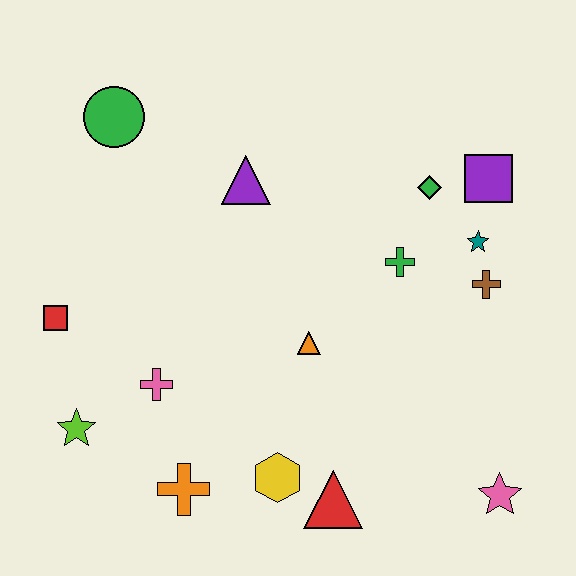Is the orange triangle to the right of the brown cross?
No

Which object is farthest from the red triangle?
The green circle is farthest from the red triangle.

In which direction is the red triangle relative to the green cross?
The red triangle is below the green cross.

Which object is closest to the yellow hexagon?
The red triangle is closest to the yellow hexagon.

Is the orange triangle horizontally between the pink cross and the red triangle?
Yes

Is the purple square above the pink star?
Yes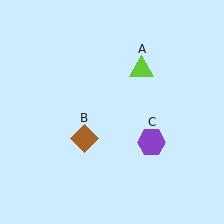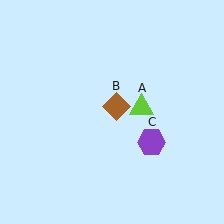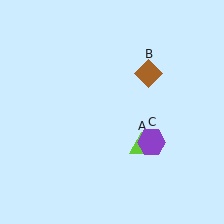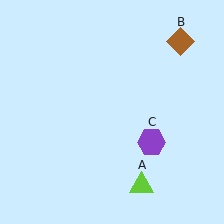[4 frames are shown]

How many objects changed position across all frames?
2 objects changed position: lime triangle (object A), brown diamond (object B).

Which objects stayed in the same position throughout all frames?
Purple hexagon (object C) remained stationary.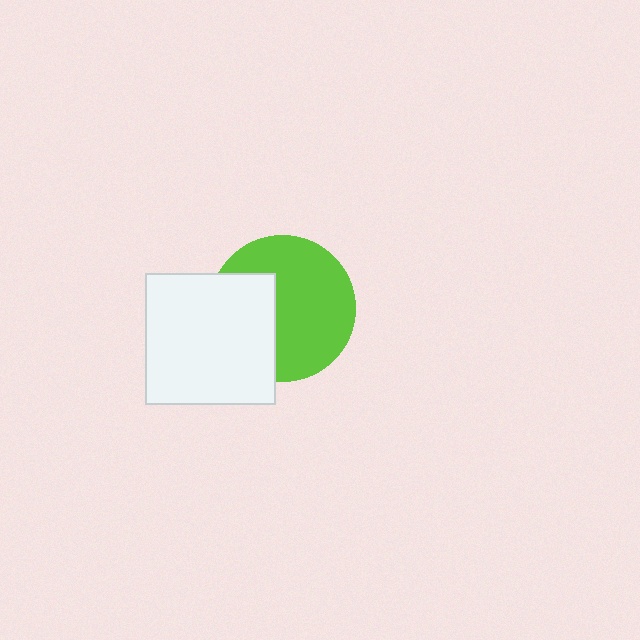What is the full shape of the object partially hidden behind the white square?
The partially hidden object is a lime circle.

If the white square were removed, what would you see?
You would see the complete lime circle.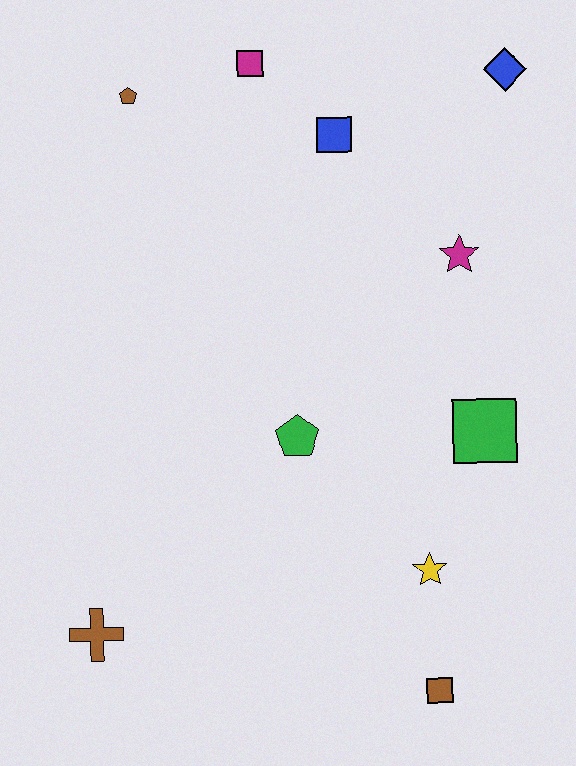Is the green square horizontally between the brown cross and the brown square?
No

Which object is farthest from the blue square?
The brown square is farthest from the blue square.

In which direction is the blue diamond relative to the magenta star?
The blue diamond is above the magenta star.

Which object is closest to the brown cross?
The green pentagon is closest to the brown cross.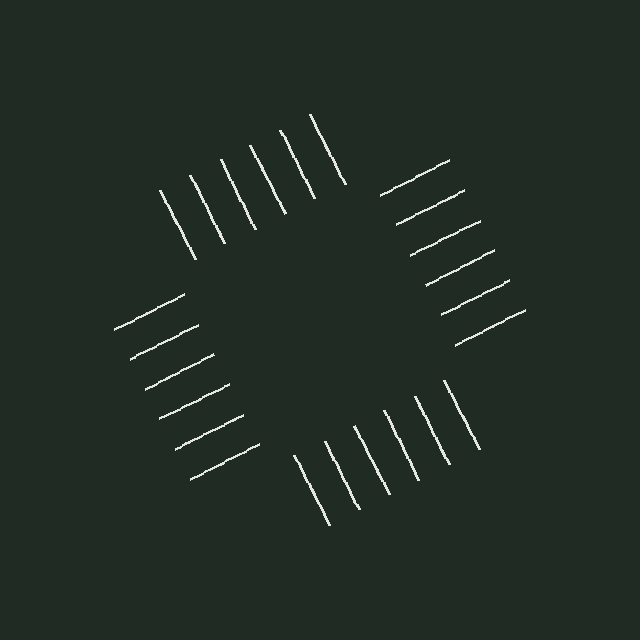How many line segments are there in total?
24 — 6 along each of the 4 edges.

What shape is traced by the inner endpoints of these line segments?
An illusory square — the line segments terminate on its edges but no continuous stroke is drawn.